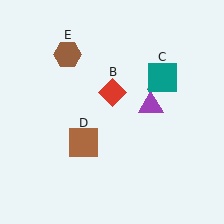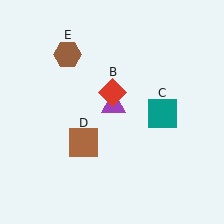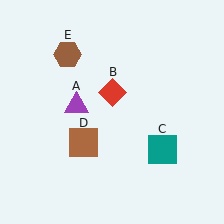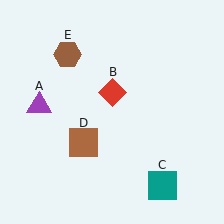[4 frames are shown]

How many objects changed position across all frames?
2 objects changed position: purple triangle (object A), teal square (object C).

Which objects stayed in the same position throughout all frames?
Red diamond (object B) and brown square (object D) and brown hexagon (object E) remained stationary.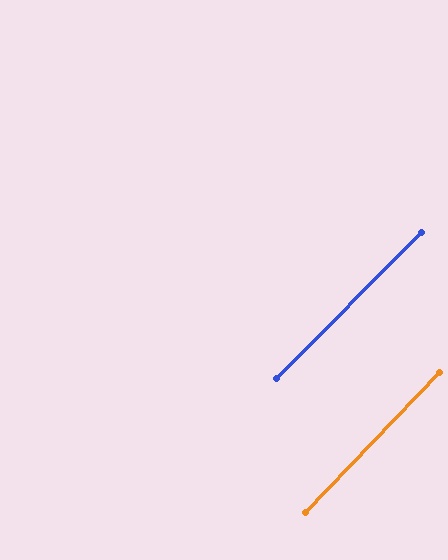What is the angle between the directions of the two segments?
Approximately 1 degree.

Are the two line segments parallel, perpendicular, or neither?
Parallel — their directions differ by only 0.8°.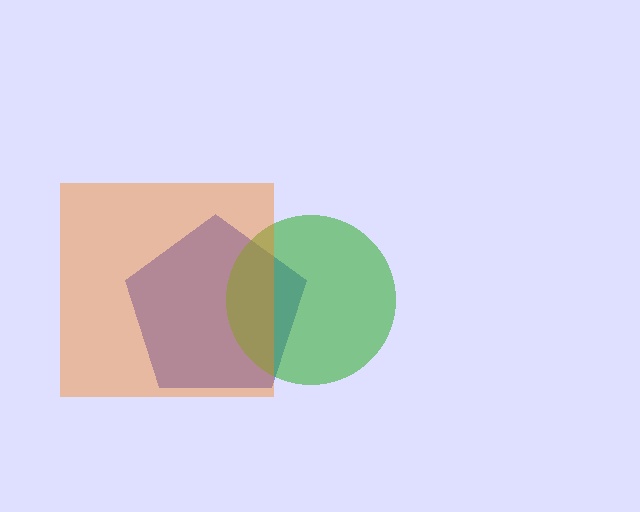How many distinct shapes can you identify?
There are 3 distinct shapes: a blue pentagon, a green circle, an orange square.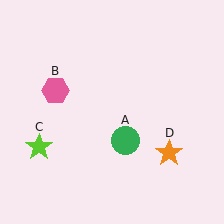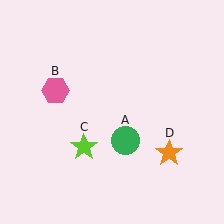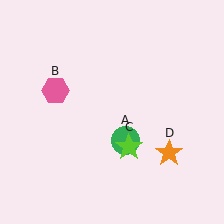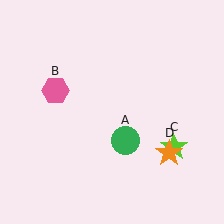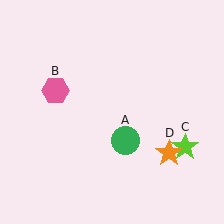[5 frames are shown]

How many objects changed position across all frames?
1 object changed position: lime star (object C).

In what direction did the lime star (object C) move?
The lime star (object C) moved right.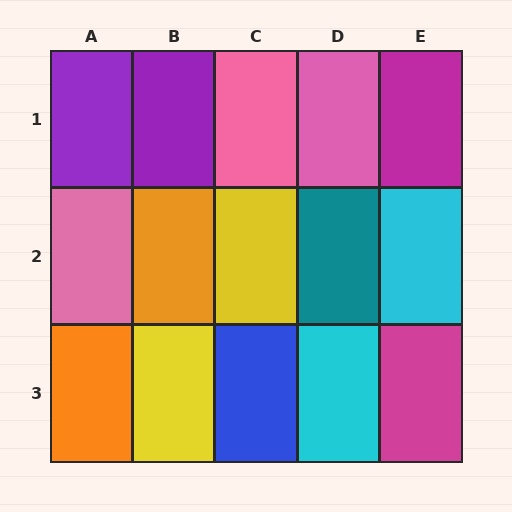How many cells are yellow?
2 cells are yellow.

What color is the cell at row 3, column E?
Magenta.